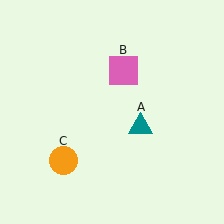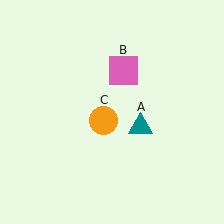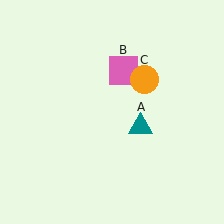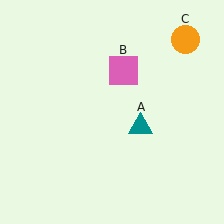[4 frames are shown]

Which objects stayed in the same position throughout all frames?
Teal triangle (object A) and pink square (object B) remained stationary.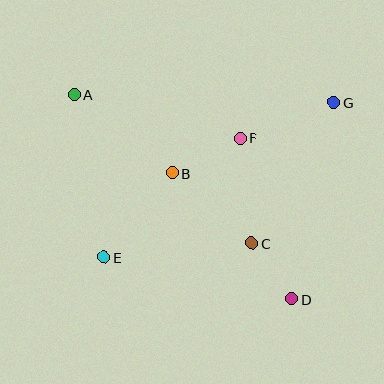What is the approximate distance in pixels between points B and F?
The distance between B and F is approximately 77 pixels.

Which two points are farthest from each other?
Points A and D are farthest from each other.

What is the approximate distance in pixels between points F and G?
The distance between F and G is approximately 100 pixels.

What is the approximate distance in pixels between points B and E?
The distance between B and E is approximately 108 pixels.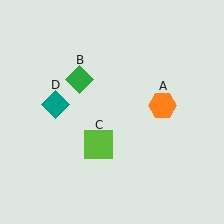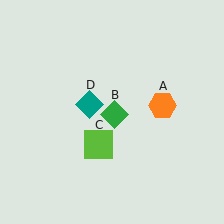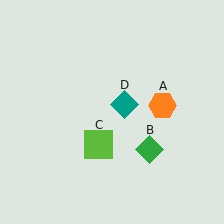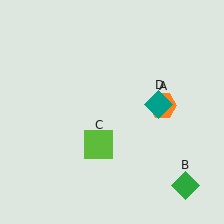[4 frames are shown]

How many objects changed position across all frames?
2 objects changed position: green diamond (object B), teal diamond (object D).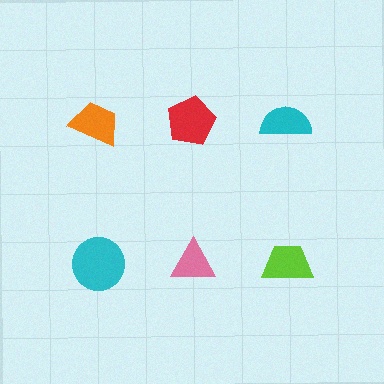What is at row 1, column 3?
A cyan semicircle.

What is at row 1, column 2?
A red pentagon.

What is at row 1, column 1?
An orange trapezoid.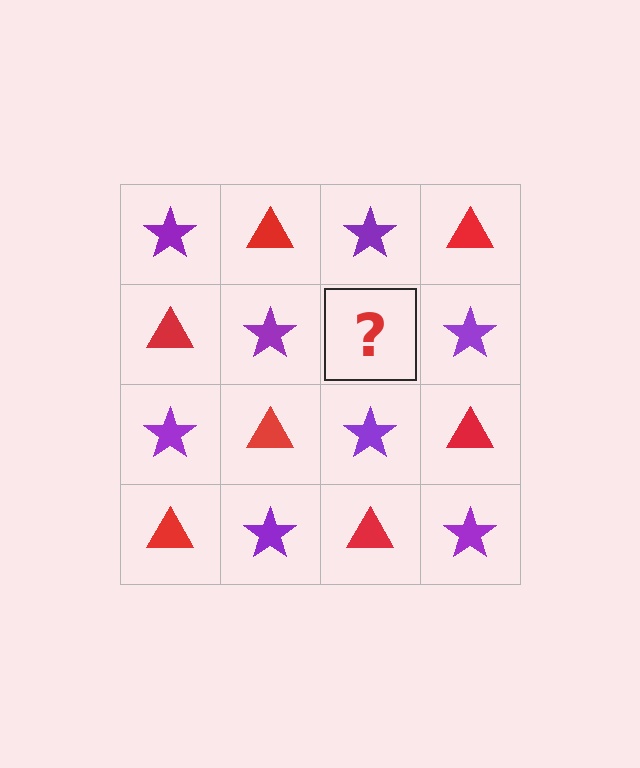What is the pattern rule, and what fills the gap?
The rule is that it alternates purple star and red triangle in a checkerboard pattern. The gap should be filled with a red triangle.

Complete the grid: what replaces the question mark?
The question mark should be replaced with a red triangle.